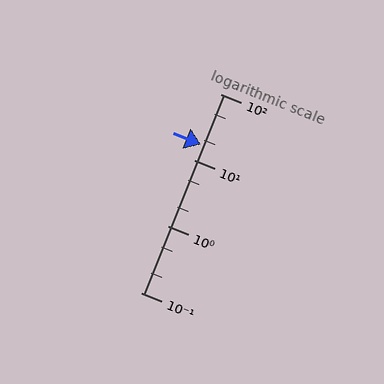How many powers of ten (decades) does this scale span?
The scale spans 3 decades, from 0.1 to 100.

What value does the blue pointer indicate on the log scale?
The pointer indicates approximately 17.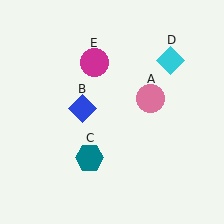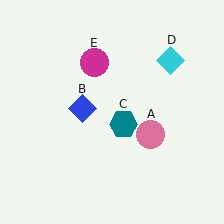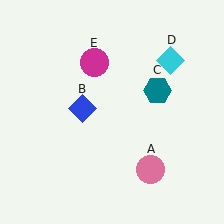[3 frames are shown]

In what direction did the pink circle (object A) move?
The pink circle (object A) moved down.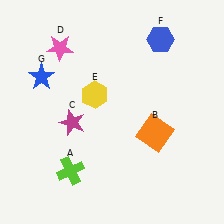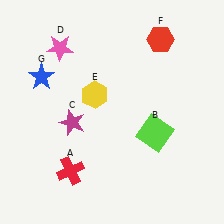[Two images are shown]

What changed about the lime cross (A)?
In Image 1, A is lime. In Image 2, it changed to red.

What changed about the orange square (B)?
In Image 1, B is orange. In Image 2, it changed to lime.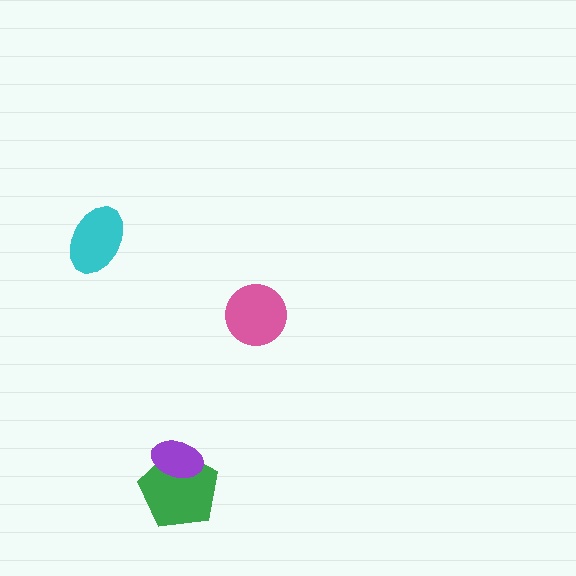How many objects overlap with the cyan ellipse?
0 objects overlap with the cyan ellipse.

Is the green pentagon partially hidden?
Yes, it is partially covered by another shape.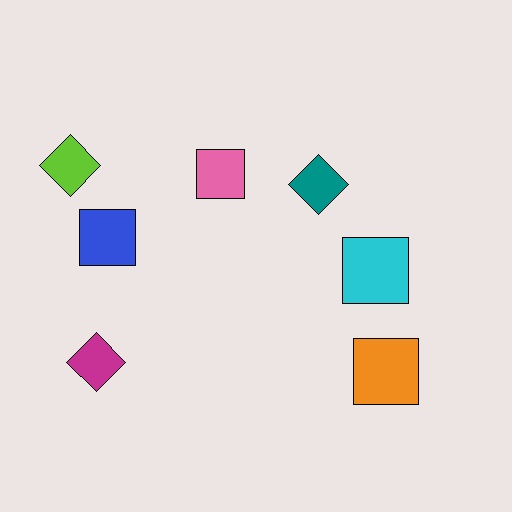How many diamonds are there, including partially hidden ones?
There are 3 diamonds.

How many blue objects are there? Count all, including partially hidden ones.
There is 1 blue object.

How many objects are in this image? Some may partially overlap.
There are 7 objects.